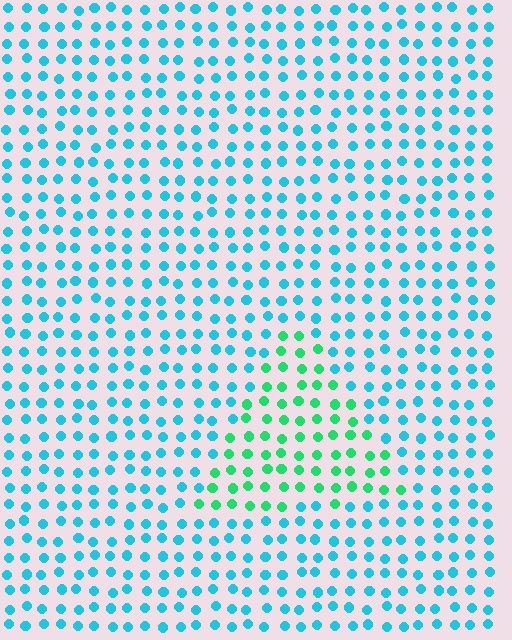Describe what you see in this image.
The image is filled with small cyan elements in a uniform arrangement. A triangle-shaped region is visible where the elements are tinted to a slightly different hue, forming a subtle color boundary.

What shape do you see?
I see a triangle.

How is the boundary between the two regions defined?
The boundary is defined purely by a slight shift in hue (about 43 degrees). Spacing, size, and orientation are identical on both sides.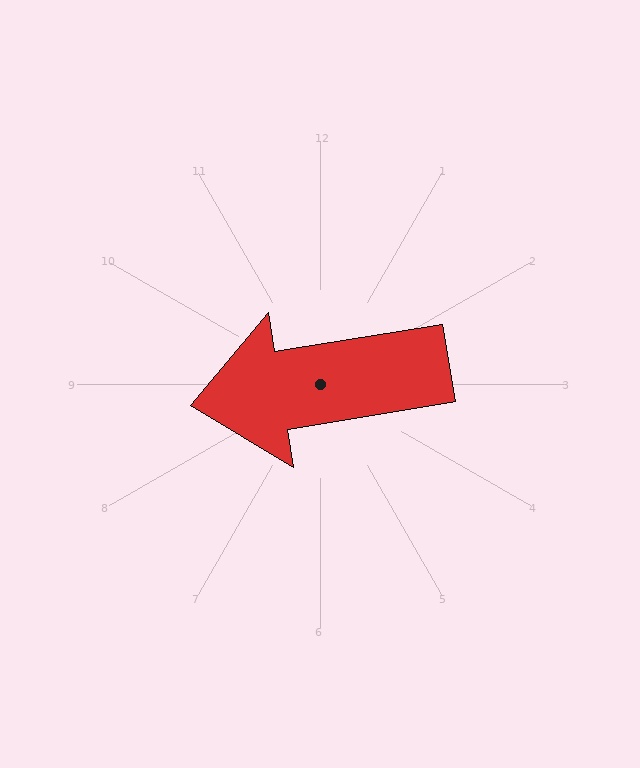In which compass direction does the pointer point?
West.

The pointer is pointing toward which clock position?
Roughly 9 o'clock.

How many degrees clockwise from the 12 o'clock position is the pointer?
Approximately 261 degrees.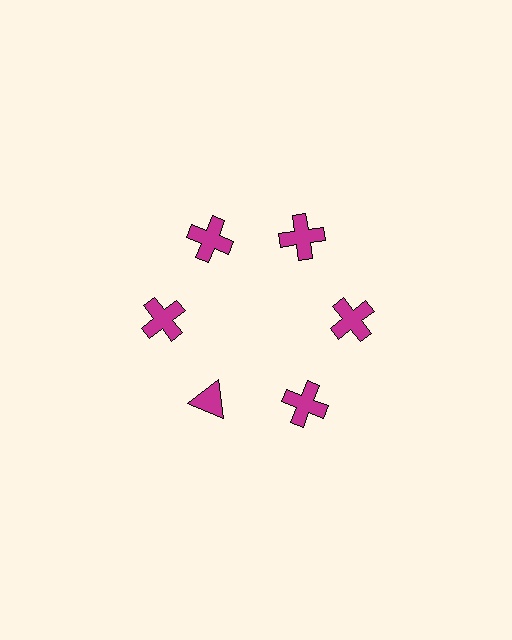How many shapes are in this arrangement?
There are 6 shapes arranged in a ring pattern.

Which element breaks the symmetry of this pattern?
The magenta triangle at roughly the 7 o'clock position breaks the symmetry. All other shapes are magenta crosses.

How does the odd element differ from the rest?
It has a different shape: triangle instead of cross.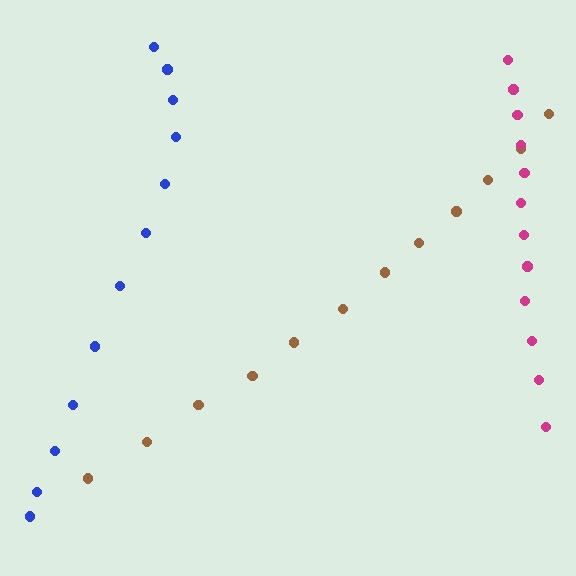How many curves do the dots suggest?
There are 3 distinct paths.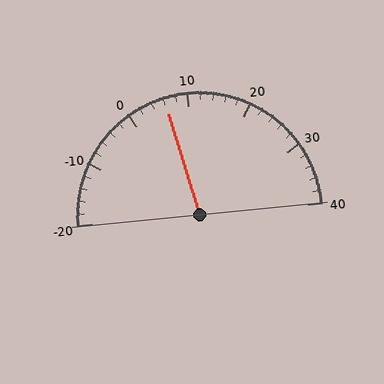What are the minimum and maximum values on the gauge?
The gauge ranges from -20 to 40.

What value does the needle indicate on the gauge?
The needle indicates approximately 6.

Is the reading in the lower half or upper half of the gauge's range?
The reading is in the lower half of the range (-20 to 40).